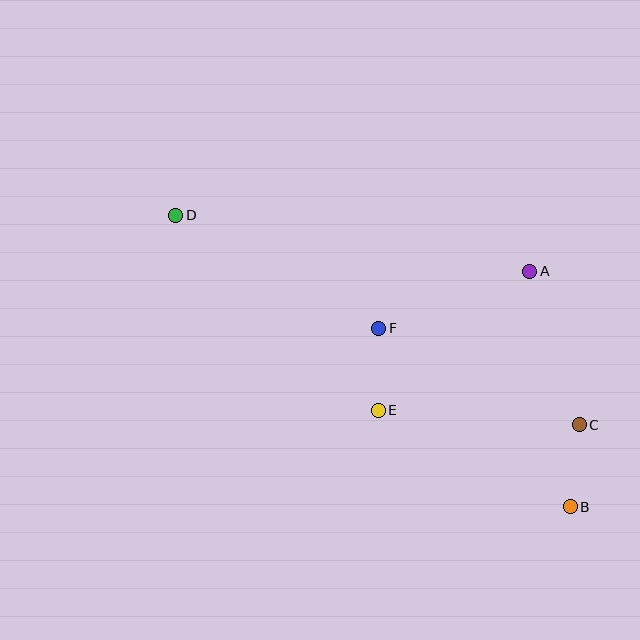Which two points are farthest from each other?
Points B and D are farthest from each other.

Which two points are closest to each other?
Points E and F are closest to each other.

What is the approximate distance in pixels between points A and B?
The distance between A and B is approximately 239 pixels.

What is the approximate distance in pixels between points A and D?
The distance between A and D is approximately 358 pixels.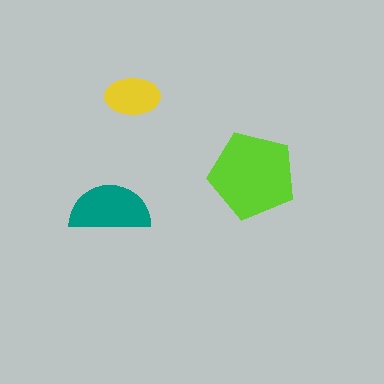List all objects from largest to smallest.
The lime pentagon, the teal semicircle, the yellow ellipse.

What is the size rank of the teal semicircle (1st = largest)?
2nd.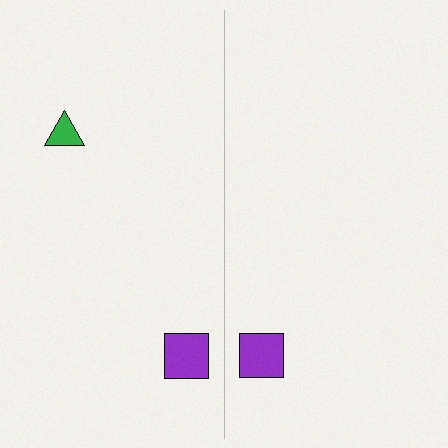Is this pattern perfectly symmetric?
No, the pattern is not perfectly symmetric. A green triangle is missing from the right side.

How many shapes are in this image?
There are 3 shapes in this image.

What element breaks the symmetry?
A green triangle is missing from the right side.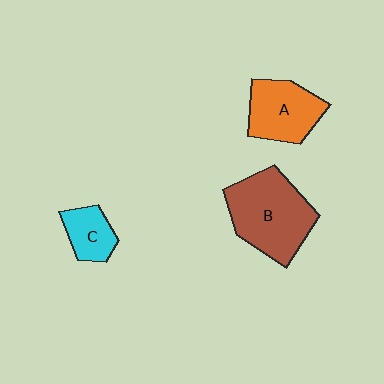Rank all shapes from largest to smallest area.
From largest to smallest: B (brown), A (orange), C (cyan).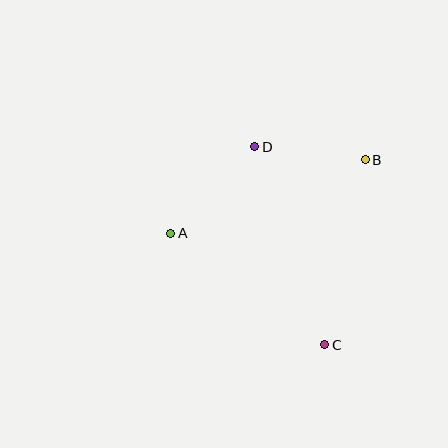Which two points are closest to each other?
Points B and D are closest to each other.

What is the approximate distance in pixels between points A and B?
The distance between A and B is approximately 208 pixels.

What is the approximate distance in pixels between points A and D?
The distance between A and D is approximately 120 pixels.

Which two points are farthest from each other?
Points C and D are farthest from each other.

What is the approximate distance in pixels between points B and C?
The distance between B and C is approximately 189 pixels.